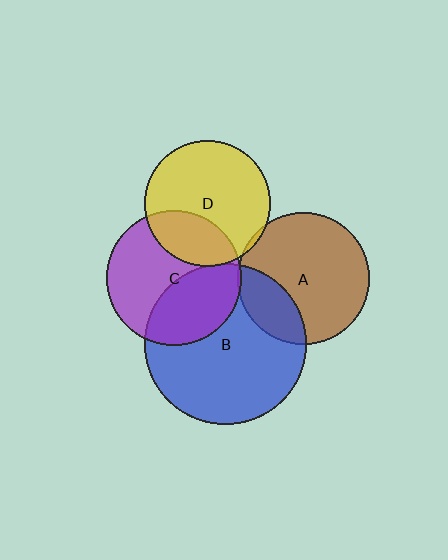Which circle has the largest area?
Circle B (blue).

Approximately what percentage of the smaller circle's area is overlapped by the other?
Approximately 5%.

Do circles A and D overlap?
Yes.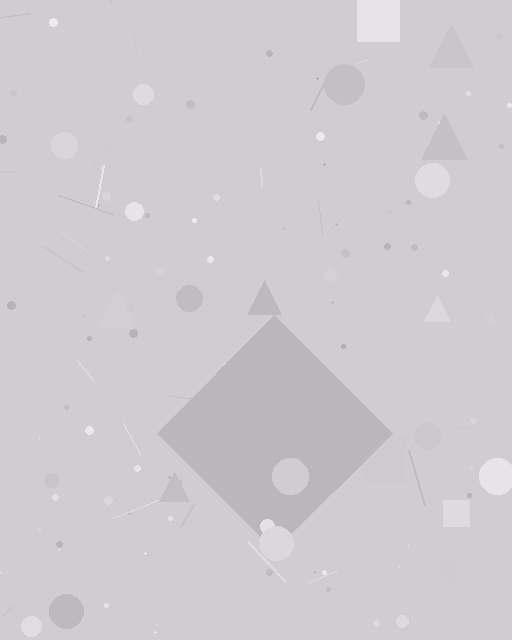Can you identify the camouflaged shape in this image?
The camouflaged shape is a diamond.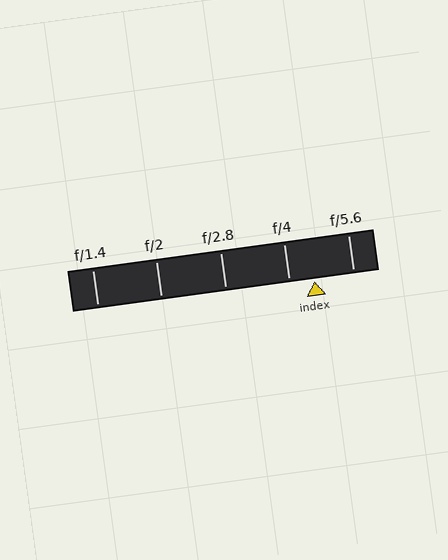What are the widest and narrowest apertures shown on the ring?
The widest aperture shown is f/1.4 and the narrowest is f/5.6.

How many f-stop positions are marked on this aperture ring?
There are 5 f-stop positions marked.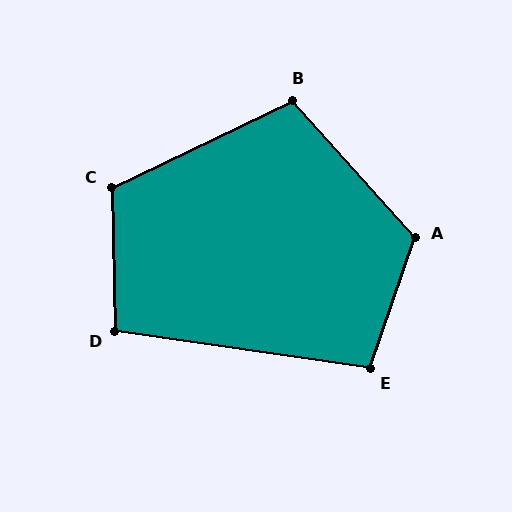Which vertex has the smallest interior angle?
D, at approximately 100 degrees.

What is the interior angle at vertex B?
Approximately 106 degrees (obtuse).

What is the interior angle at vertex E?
Approximately 101 degrees (obtuse).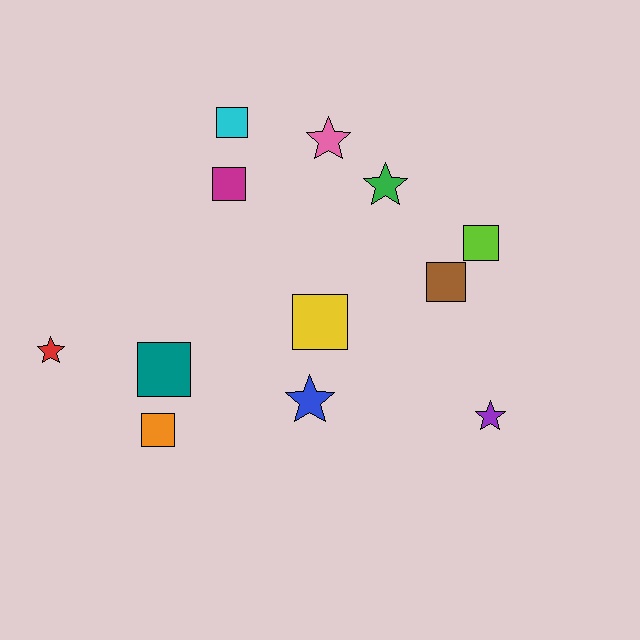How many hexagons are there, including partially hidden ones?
There are no hexagons.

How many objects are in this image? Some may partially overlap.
There are 12 objects.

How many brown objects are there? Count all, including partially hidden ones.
There is 1 brown object.